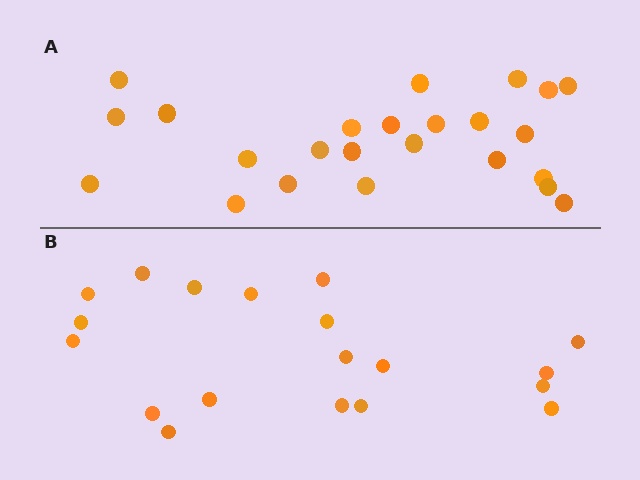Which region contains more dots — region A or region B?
Region A (the top region) has more dots.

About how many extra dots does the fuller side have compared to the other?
Region A has about 5 more dots than region B.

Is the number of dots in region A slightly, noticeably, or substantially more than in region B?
Region A has noticeably more, but not dramatically so. The ratio is roughly 1.3 to 1.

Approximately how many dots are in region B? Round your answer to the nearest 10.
About 20 dots. (The exact count is 19, which rounds to 20.)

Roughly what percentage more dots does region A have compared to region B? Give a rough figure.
About 25% more.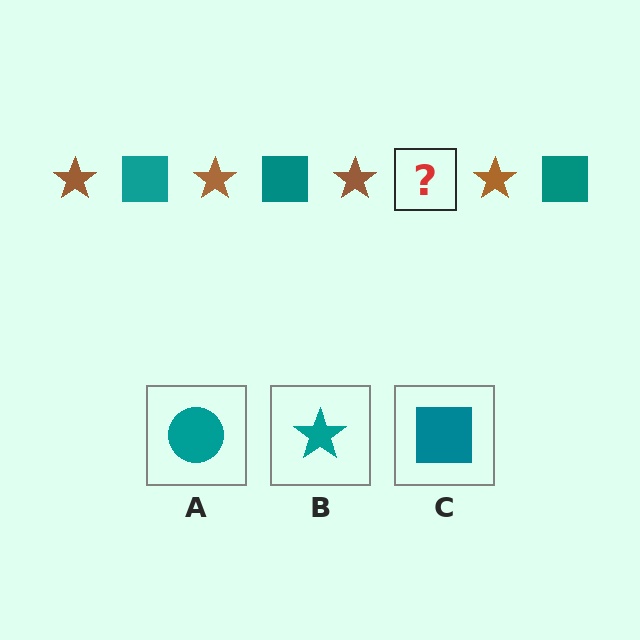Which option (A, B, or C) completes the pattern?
C.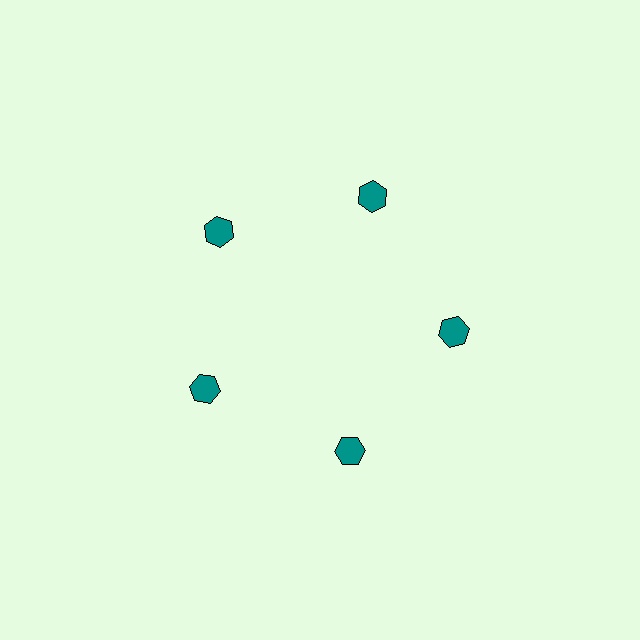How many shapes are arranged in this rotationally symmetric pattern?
There are 5 shapes, arranged in 5 groups of 1.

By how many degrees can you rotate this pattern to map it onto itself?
The pattern maps onto itself every 72 degrees of rotation.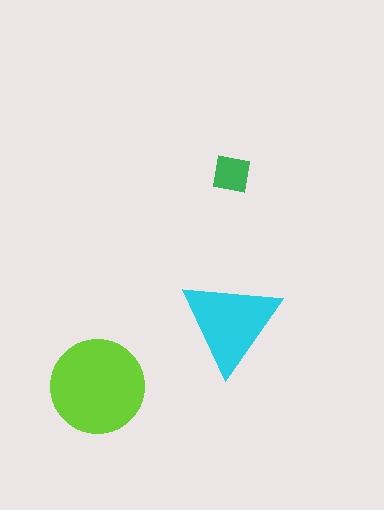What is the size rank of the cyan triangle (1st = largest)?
2nd.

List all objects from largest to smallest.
The lime circle, the cyan triangle, the green square.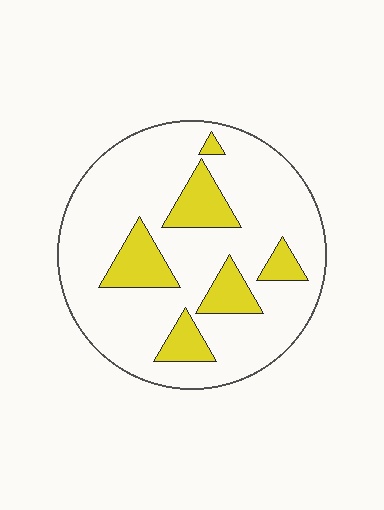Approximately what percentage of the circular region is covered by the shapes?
Approximately 20%.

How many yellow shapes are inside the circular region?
6.